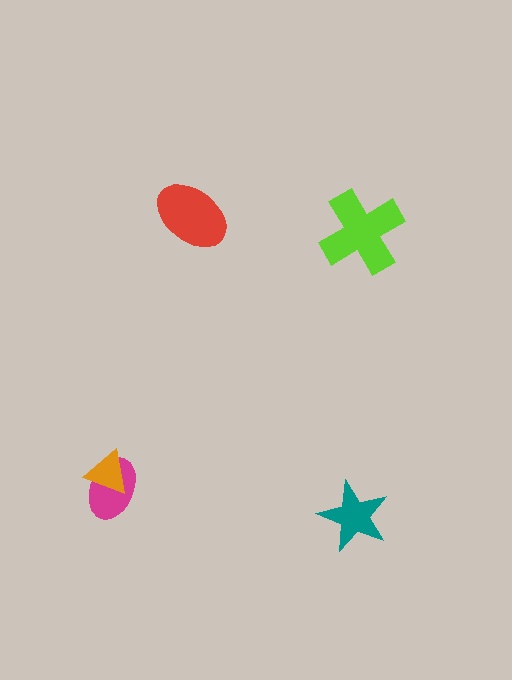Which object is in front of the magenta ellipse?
The orange triangle is in front of the magenta ellipse.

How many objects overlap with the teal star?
0 objects overlap with the teal star.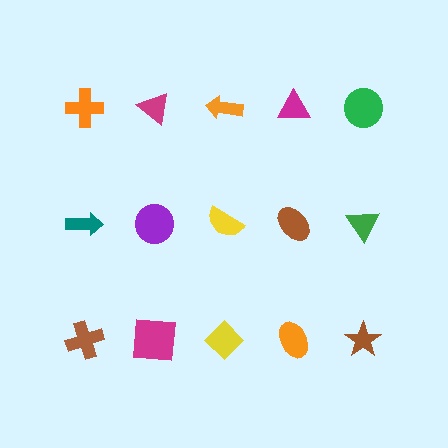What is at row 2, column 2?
A purple circle.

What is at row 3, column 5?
A brown star.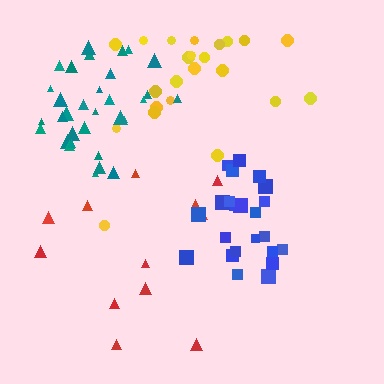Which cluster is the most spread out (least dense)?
Red.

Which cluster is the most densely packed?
Teal.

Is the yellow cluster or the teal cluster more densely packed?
Teal.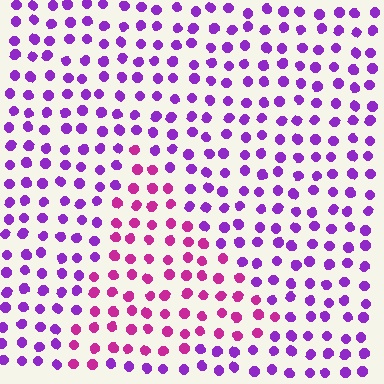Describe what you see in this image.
The image is filled with small purple elements in a uniform arrangement. A triangle-shaped region is visible where the elements are tinted to a slightly different hue, forming a subtle color boundary.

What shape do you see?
I see a triangle.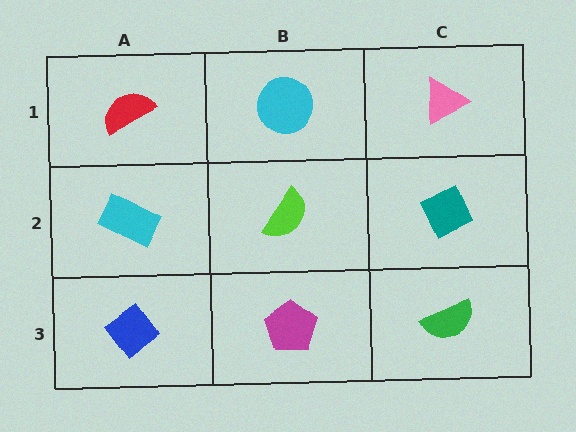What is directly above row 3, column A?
A cyan rectangle.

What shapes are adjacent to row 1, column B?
A lime semicircle (row 2, column B), a red semicircle (row 1, column A), a pink triangle (row 1, column C).